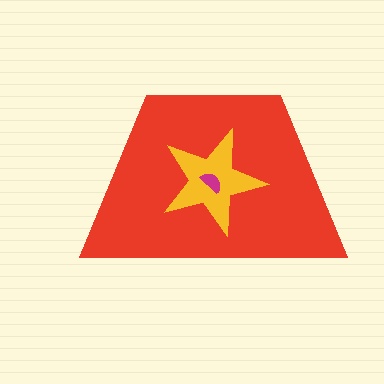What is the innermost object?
The magenta semicircle.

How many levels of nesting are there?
3.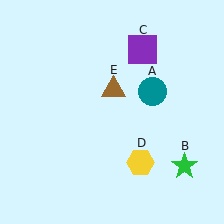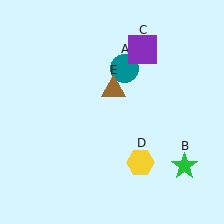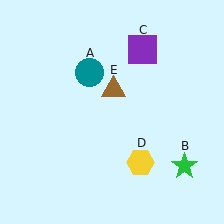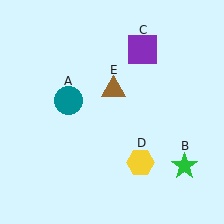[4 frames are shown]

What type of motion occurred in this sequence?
The teal circle (object A) rotated counterclockwise around the center of the scene.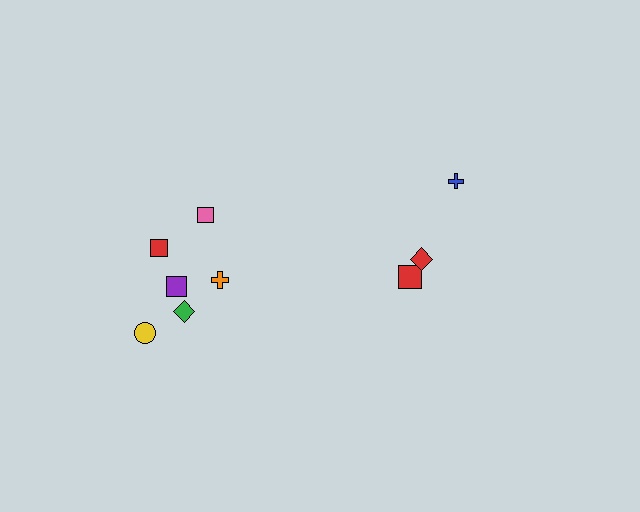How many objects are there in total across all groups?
There are 9 objects.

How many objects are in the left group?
There are 6 objects.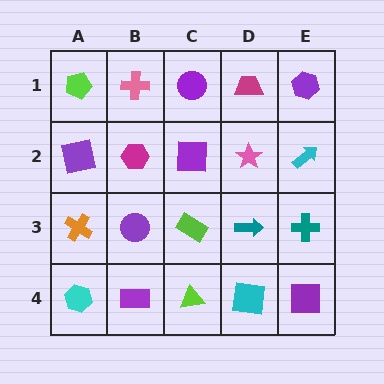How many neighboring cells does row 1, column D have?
3.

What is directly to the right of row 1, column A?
A pink cross.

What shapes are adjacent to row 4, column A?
An orange cross (row 3, column A), a purple rectangle (row 4, column B).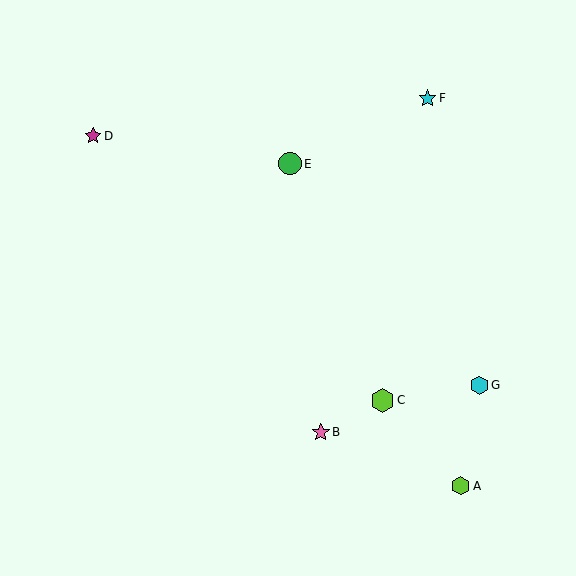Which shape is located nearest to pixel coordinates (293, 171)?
The green circle (labeled E) at (290, 164) is nearest to that location.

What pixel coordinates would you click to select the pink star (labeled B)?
Click at (321, 432) to select the pink star B.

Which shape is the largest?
The lime hexagon (labeled C) is the largest.